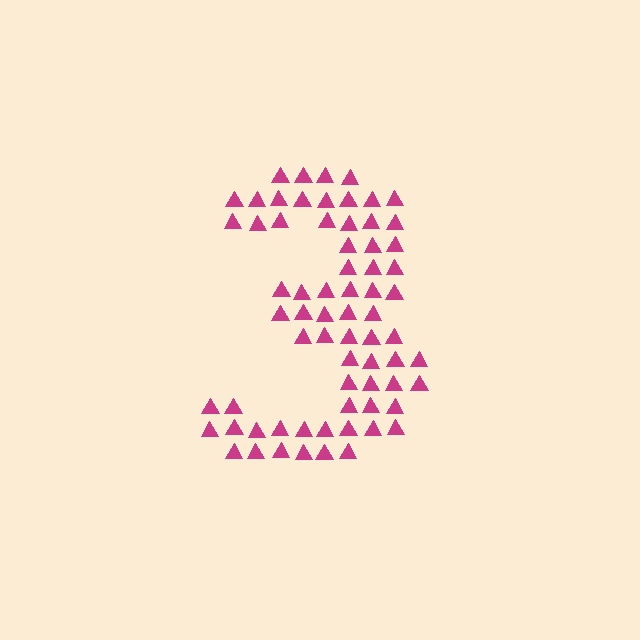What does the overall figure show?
The overall figure shows the digit 3.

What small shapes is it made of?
It is made of small triangles.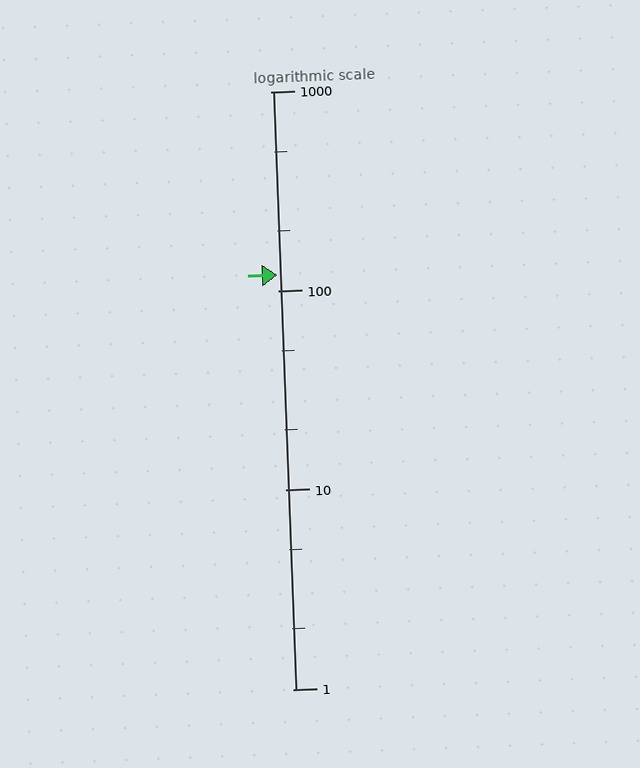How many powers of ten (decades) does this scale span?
The scale spans 3 decades, from 1 to 1000.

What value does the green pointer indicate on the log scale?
The pointer indicates approximately 120.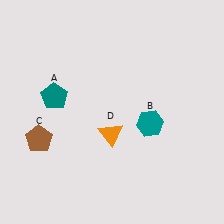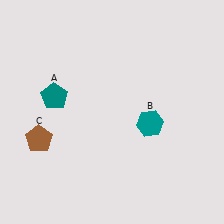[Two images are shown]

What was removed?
The orange triangle (D) was removed in Image 2.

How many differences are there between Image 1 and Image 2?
There is 1 difference between the two images.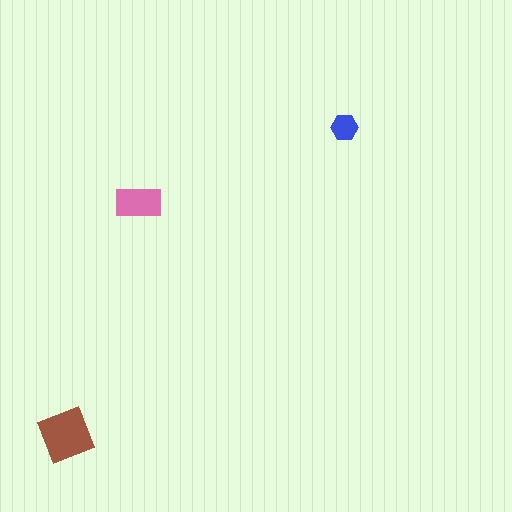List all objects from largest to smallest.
The brown square, the pink rectangle, the blue hexagon.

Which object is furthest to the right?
The blue hexagon is rightmost.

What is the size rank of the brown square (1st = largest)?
1st.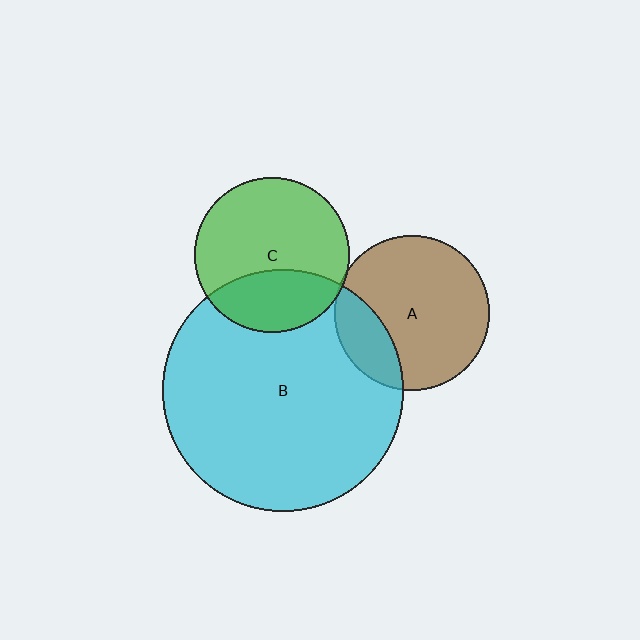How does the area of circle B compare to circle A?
Approximately 2.4 times.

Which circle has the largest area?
Circle B (cyan).